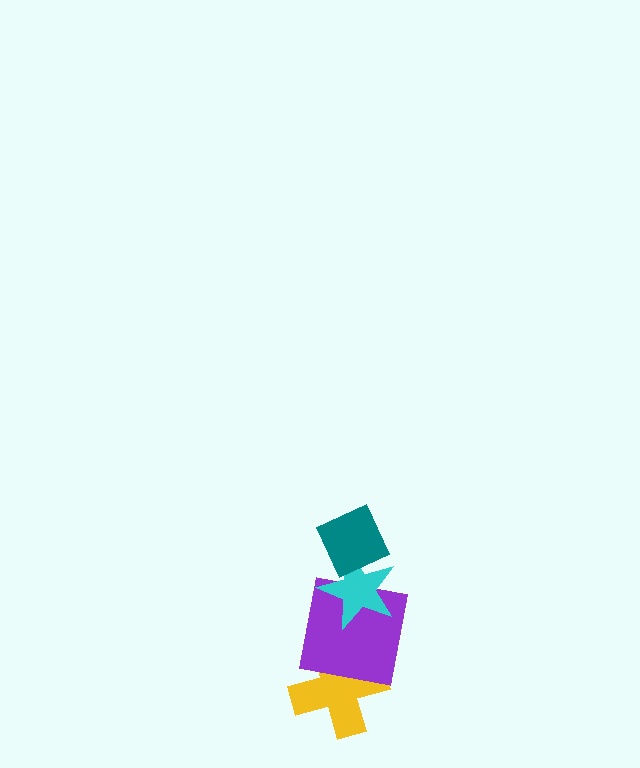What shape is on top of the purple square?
The cyan star is on top of the purple square.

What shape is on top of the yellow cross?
The purple square is on top of the yellow cross.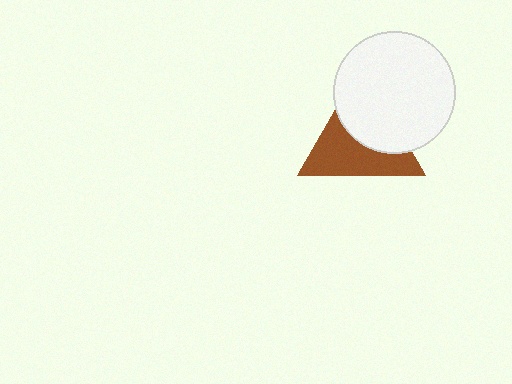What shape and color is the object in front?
The object in front is a white circle.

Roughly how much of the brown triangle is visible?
About half of it is visible (roughly 53%).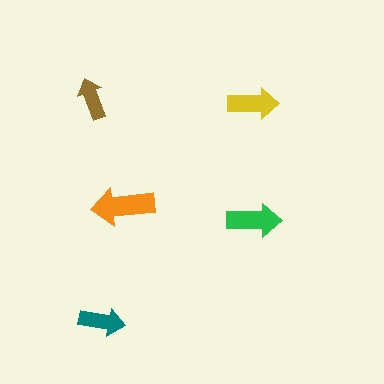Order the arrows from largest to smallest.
the orange one, the green one, the yellow one, the teal one, the brown one.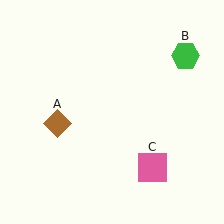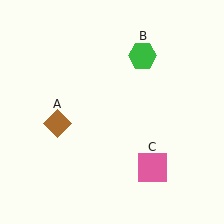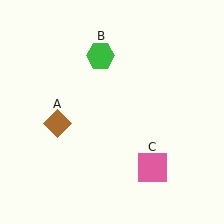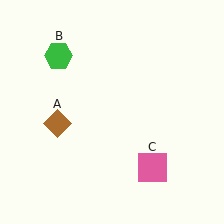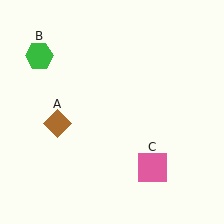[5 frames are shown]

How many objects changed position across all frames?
1 object changed position: green hexagon (object B).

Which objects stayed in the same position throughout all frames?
Brown diamond (object A) and pink square (object C) remained stationary.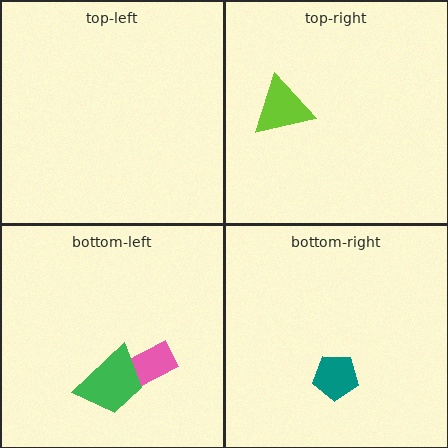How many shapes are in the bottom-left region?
2.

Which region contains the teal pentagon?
The bottom-right region.